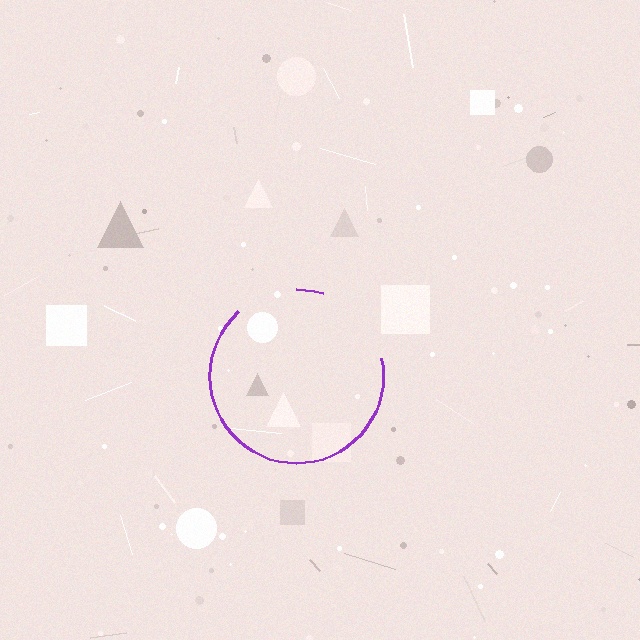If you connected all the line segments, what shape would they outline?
They would outline a circle.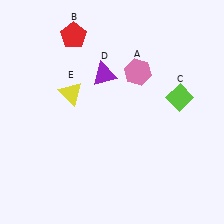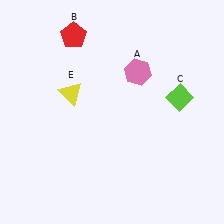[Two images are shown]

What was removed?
The purple triangle (D) was removed in Image 2.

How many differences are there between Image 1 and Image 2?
There is 1 difference between the two images.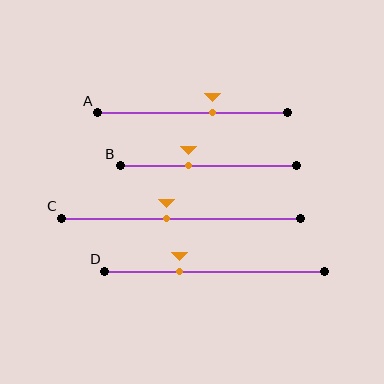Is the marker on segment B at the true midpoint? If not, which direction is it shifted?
No, the marker on segment B is shifted to the left by about 11% of the segment length.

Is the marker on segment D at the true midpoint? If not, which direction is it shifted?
No, the marker on segment D is shifted to the left by about 16% of the segment length.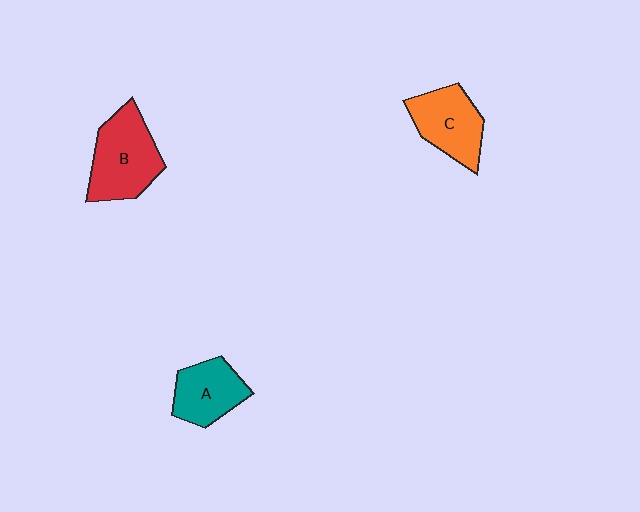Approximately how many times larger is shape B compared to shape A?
Approximately 1.4 times.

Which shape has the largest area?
Shape B (red).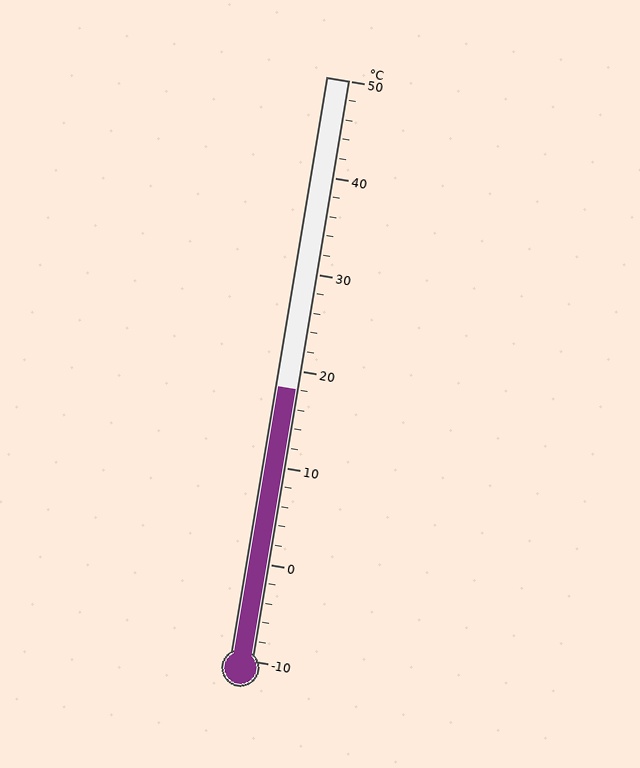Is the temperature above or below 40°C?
The temperature is below 40°C.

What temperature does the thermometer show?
The thermometer shows approximately 18°C.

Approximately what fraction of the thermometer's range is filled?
The thermometer is filled to approximately 45% of its range.